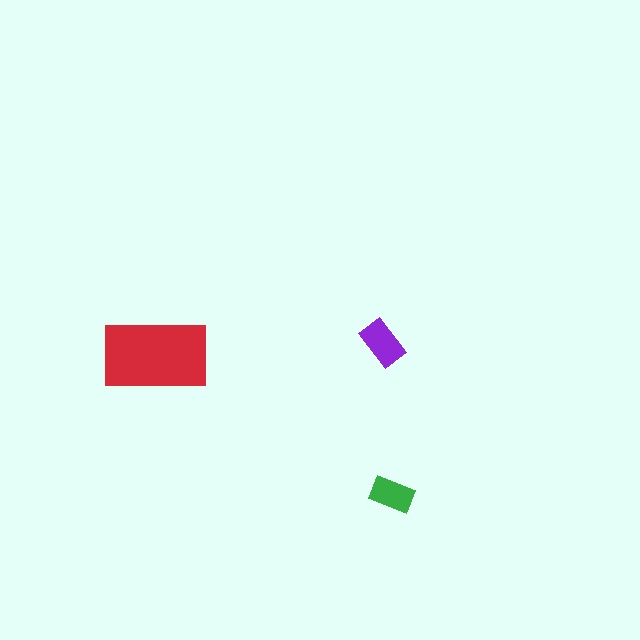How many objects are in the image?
There are 3 objects in the image.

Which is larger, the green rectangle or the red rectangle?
The red one.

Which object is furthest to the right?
The green rectangle is rightmost.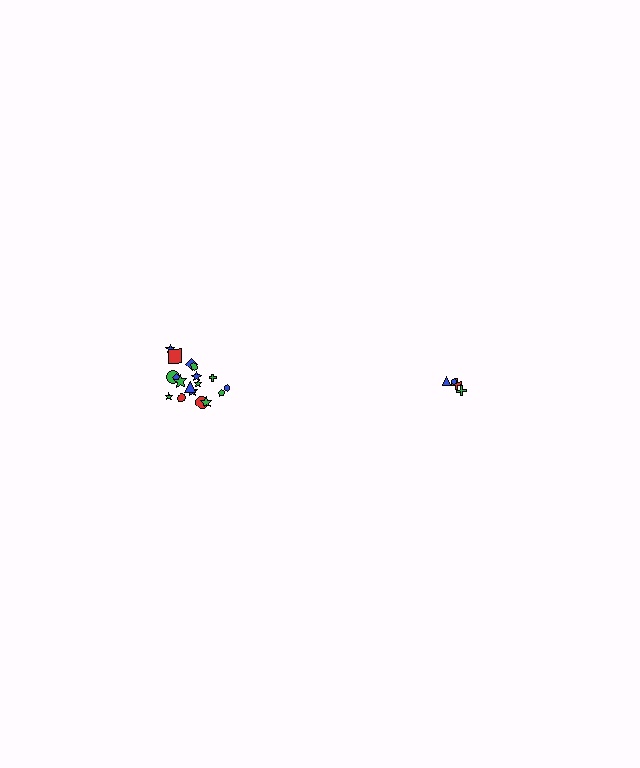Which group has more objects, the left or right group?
The left group.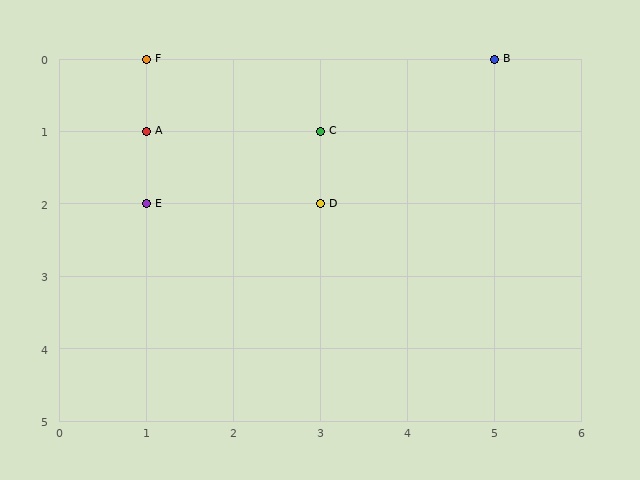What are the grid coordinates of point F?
Point F is at grid coordinates (1, 0).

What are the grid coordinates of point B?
Point B is at grid coordinates (5, 0).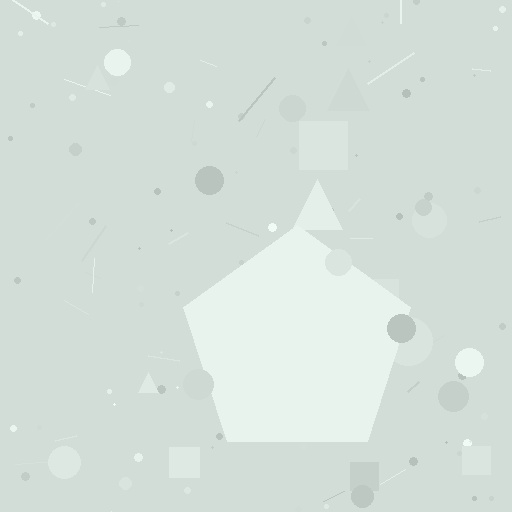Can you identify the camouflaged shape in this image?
The camouflaged shape is a pentagon.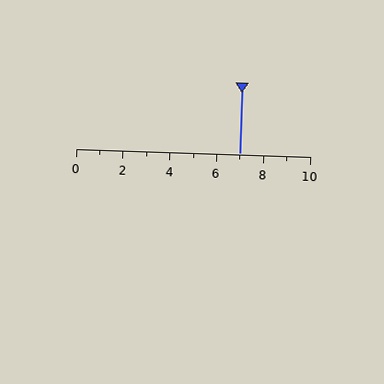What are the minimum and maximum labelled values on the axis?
The axis runs from 0 to 10.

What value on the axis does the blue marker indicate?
The marker indicates approximately 7.